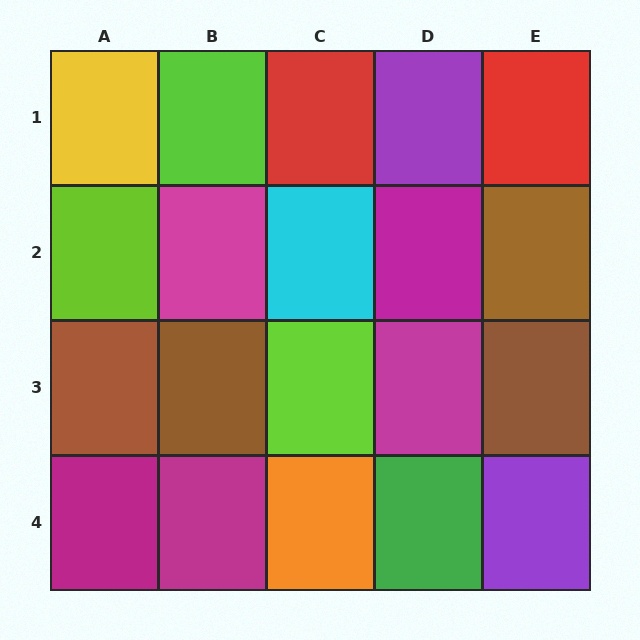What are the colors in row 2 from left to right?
Lime, magenta, cyan, magenta, brown.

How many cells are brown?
4 cells are brown.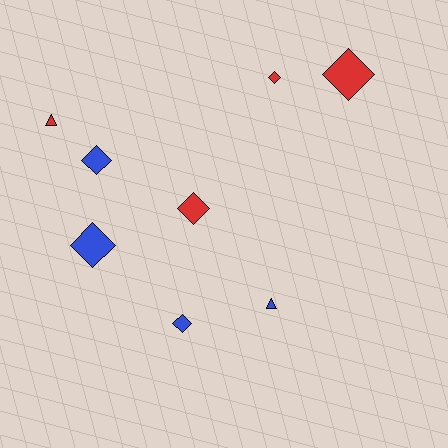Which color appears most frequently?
Red, with 4 objects.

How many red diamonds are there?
There are 3 red diamonds.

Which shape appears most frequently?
Diamond, with 6 objects.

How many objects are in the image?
There are 8 objects.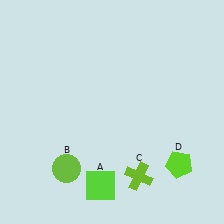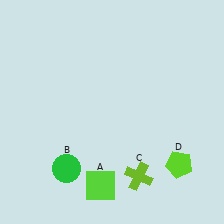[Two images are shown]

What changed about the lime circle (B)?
In Image 1, B is lime. In Image 2, it changed to green.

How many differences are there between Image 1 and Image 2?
There is 1 difference between the two images.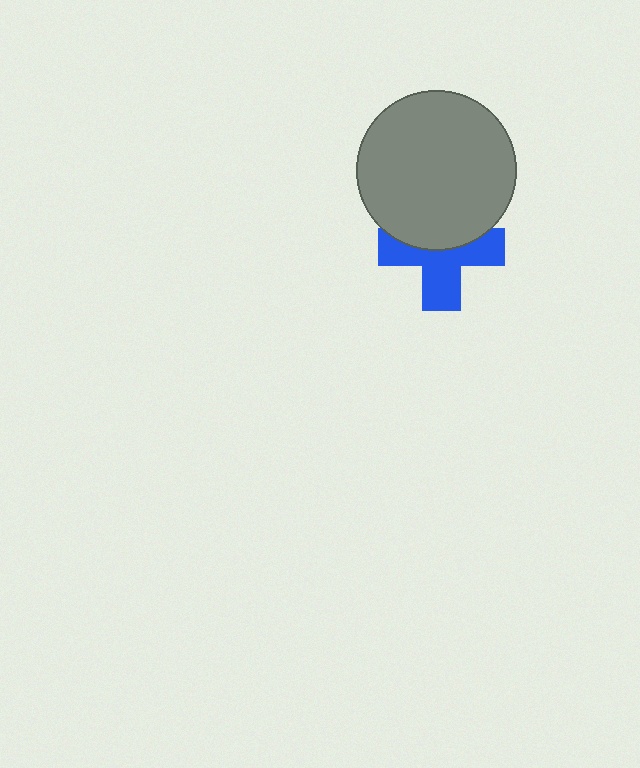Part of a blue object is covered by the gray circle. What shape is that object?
It is a cross.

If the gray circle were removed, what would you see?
You would see the complete blue cross.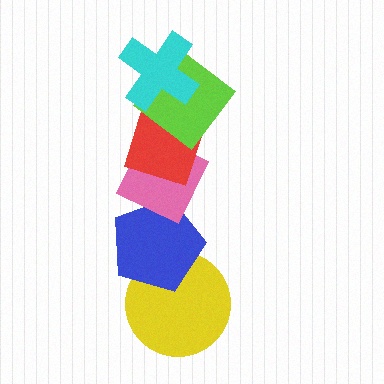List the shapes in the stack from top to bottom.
From top to bottom: the cyan cross, the lime diamond, the red diamond, the pink diamond, the blue pentagon, the yellow circle.